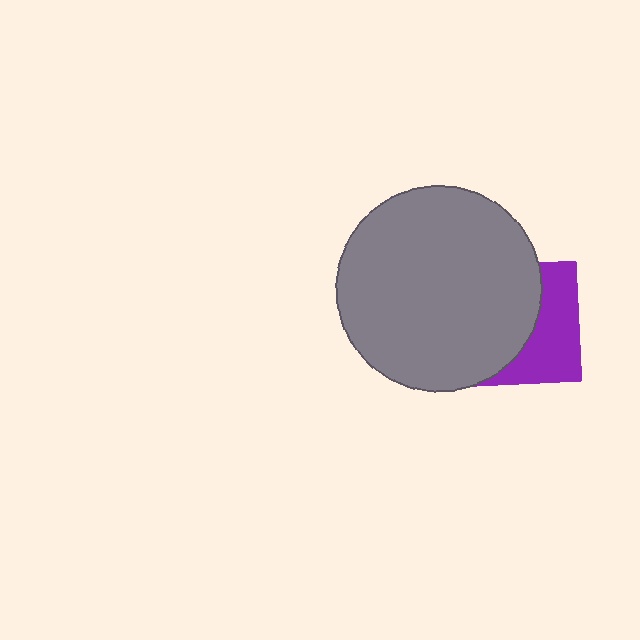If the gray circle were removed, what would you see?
You would see the complete purple square.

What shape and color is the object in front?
The object in front is a gray circle.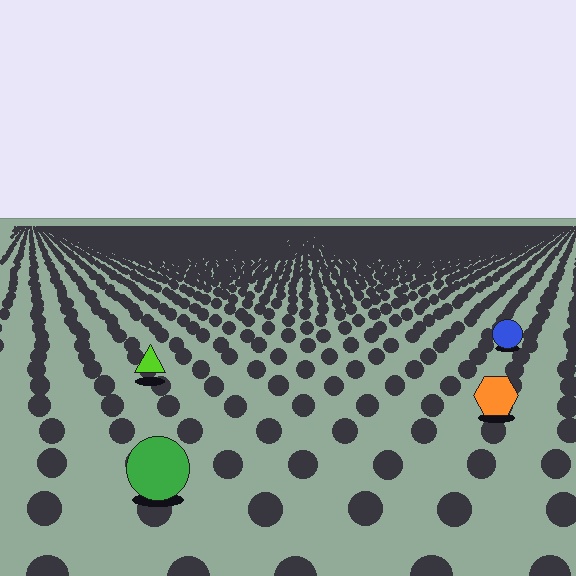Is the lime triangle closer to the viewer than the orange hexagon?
No. The orange hexagon is closer — you can tell from the texture gradient: the ground texture is coarser near it.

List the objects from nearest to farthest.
From nearest to farthest: the green circle, the orange hexagon, the lime triangle, the blue circle.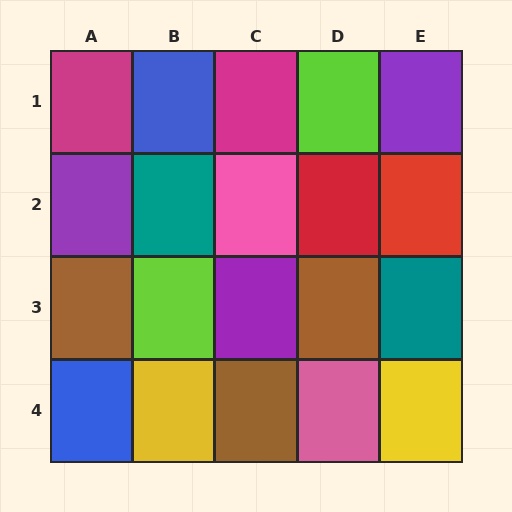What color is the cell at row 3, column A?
Brown.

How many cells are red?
2 cells are red.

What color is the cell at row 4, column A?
Blue.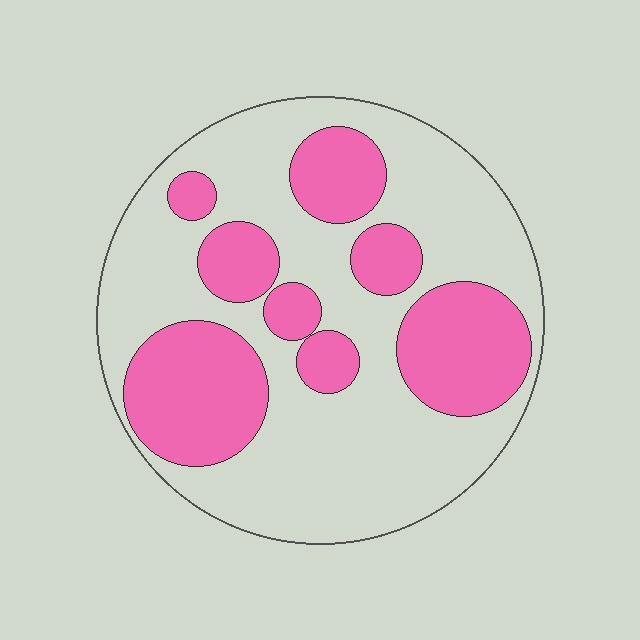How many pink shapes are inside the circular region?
8.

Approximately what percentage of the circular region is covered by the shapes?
Approximately 35%.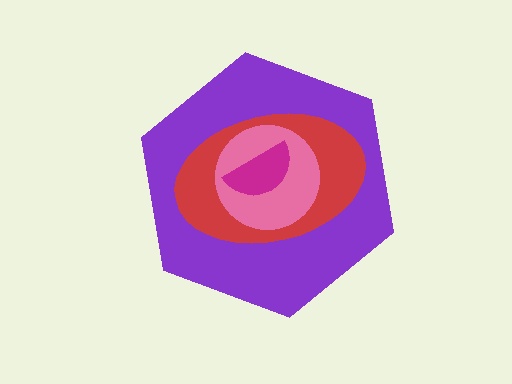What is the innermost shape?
The magenta semicircle.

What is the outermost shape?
The purple hexagon.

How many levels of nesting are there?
4.